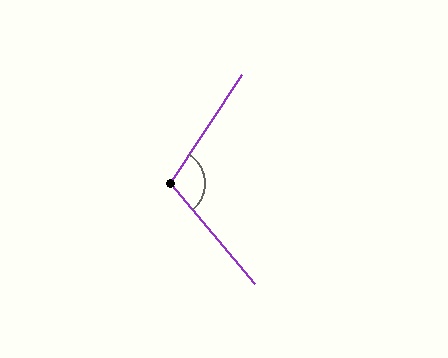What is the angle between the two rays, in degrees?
Approximately 106 degrees.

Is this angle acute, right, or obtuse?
It is obtuse.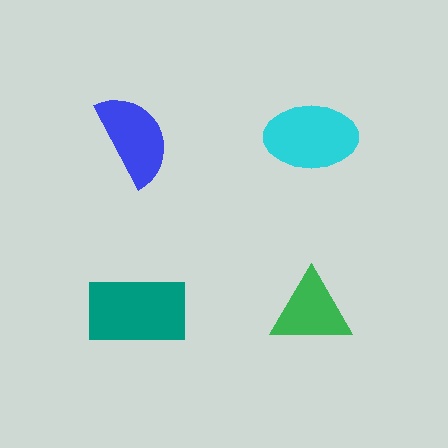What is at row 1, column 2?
A cyan ellipse.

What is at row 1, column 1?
A blue semicircle.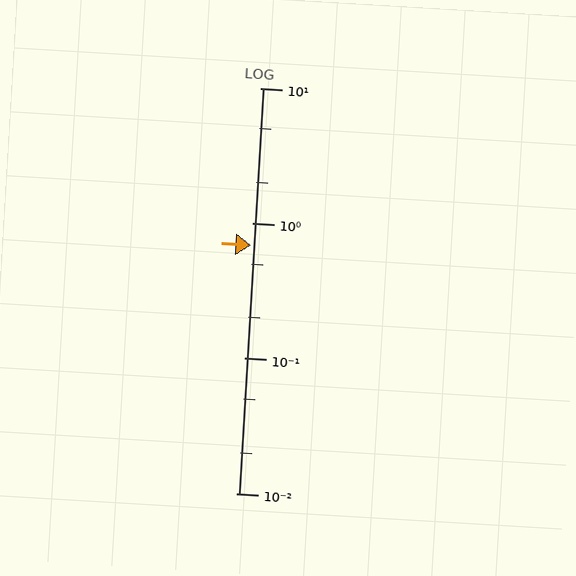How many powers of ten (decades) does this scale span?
The scale spans 3 decades, from 0.01 to 10.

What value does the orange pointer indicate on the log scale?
The pointer indicates approximately 0.69.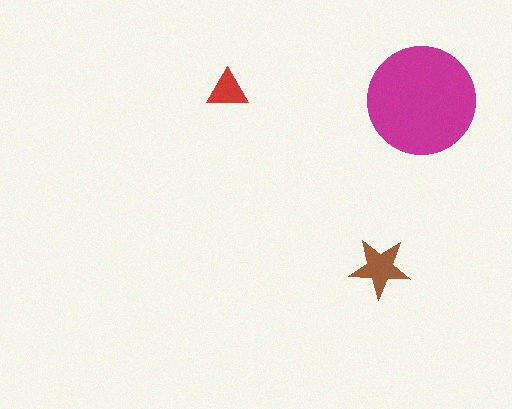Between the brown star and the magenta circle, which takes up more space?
The magenta circle.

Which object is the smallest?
The red triangle.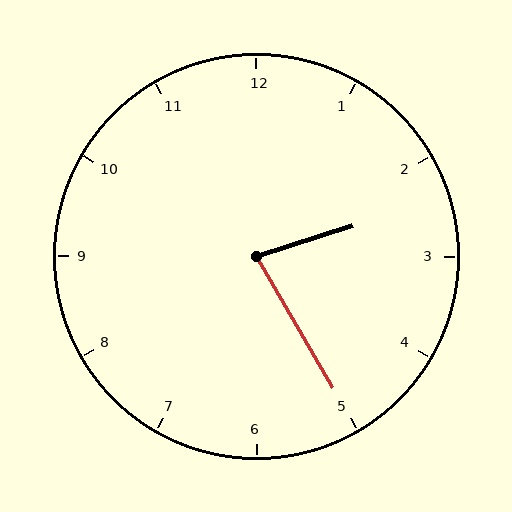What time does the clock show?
2:25.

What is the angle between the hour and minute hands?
Approximately 78 degrees.